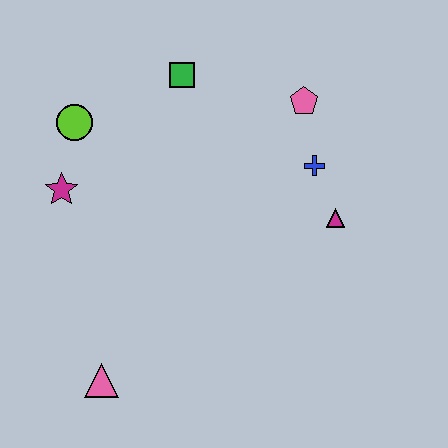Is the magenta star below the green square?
Yes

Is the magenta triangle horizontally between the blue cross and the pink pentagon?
No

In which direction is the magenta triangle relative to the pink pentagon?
The magenta triangle is below the pink pentagon.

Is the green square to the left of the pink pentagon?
Yes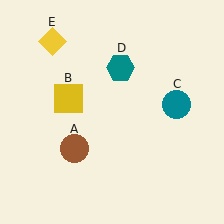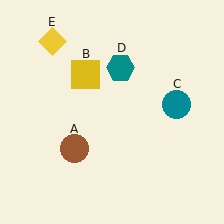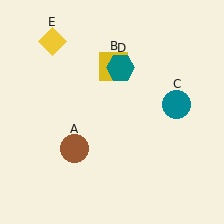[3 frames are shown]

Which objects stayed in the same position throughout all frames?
Brown circle (object A) and teal circle (object C) and teal hexagon (object D) and yellow diamond (object E) remained stationary.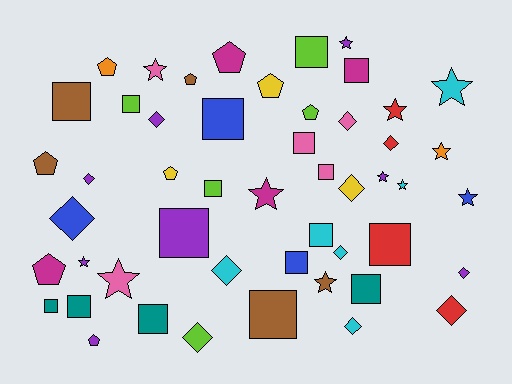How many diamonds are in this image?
There are 12 diamonds.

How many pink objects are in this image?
There are 5 pink objects.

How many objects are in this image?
There are 50 objects.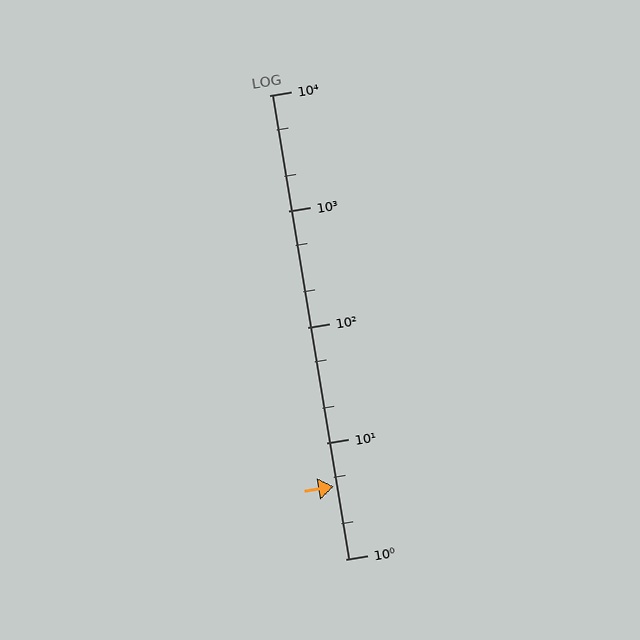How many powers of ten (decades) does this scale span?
The scale spans 4 decades, from 1 to 10000.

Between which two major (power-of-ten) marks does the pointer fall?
The pointer is between 1 and 10.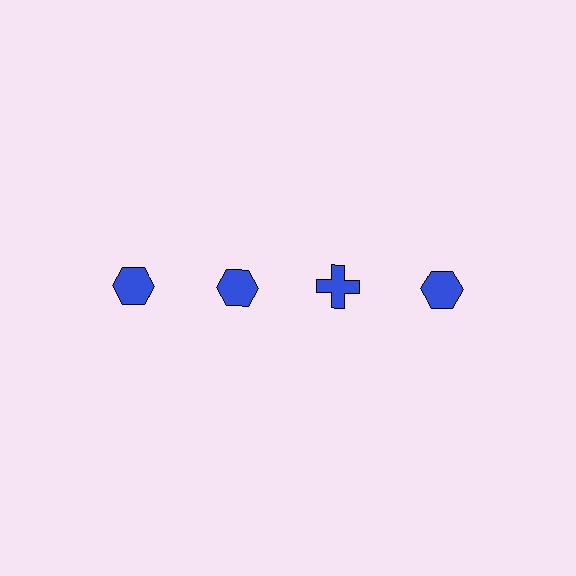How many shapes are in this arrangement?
There are 4 shapes arranged in a grid pattern.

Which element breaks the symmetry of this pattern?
The blue cross in the top row, center column breaks the symmetry. All other shapes are blue hexagons.